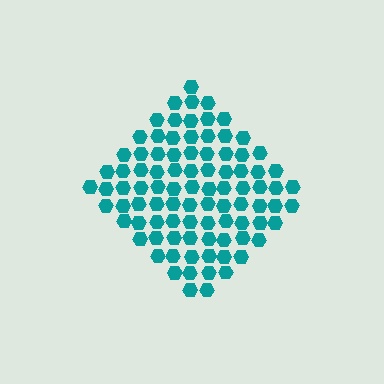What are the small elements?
The small elements are hexagons.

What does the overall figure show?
The overall figure shows a diamond.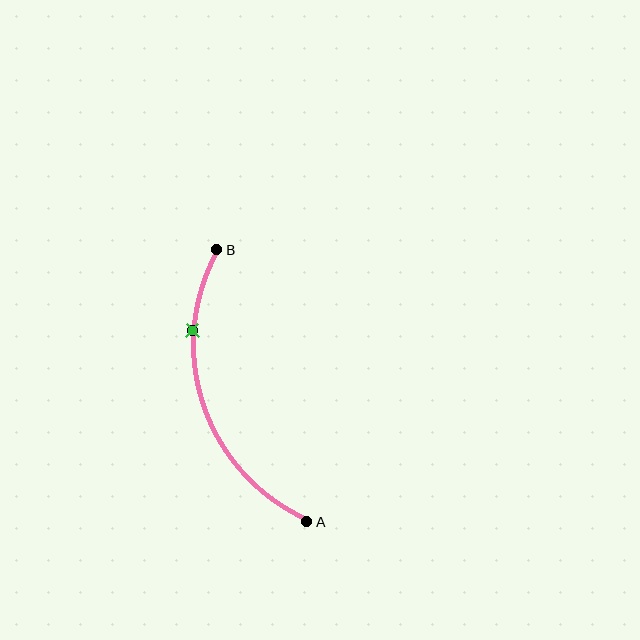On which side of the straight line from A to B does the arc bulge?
The arc bulges to the left of the straight line connecting A and B.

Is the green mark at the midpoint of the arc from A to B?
No. The green mark lies on the arc but is closer to endpoint B. The arc midpoint would be at the point on the curve equidistant along the arc from both A and B.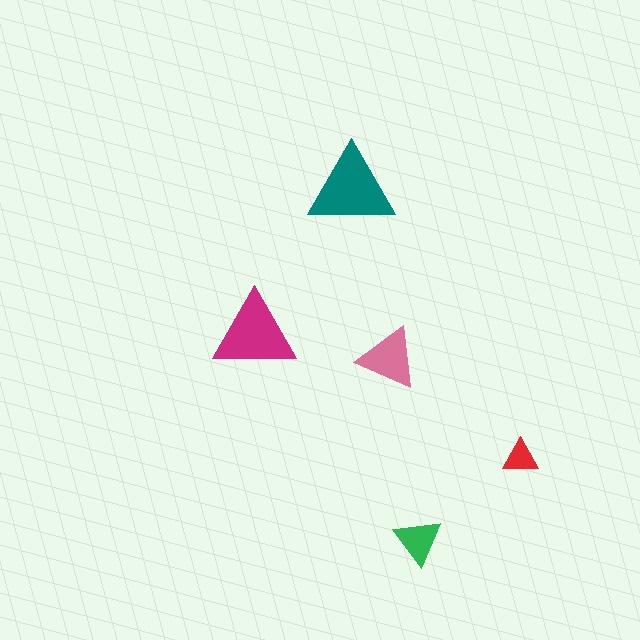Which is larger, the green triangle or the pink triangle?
The pink one.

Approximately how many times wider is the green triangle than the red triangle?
About 1.5 times wider.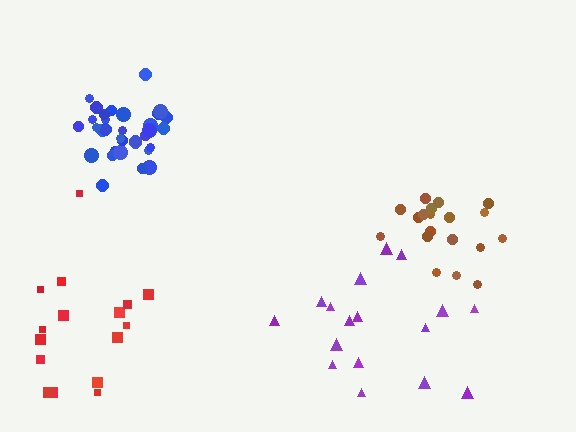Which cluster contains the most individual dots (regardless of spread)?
Blue (34).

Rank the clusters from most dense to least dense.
blue, brown, red, purple.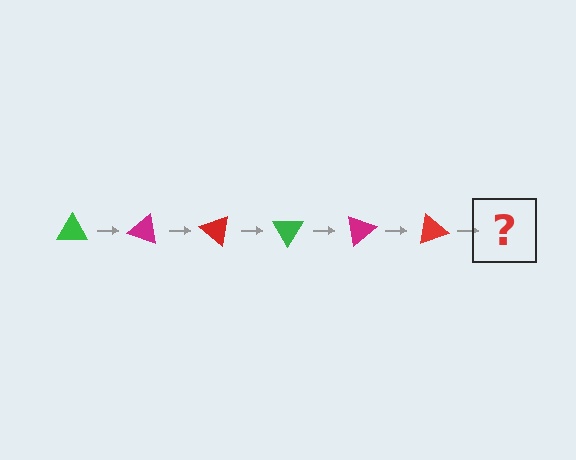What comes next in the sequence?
The next element should be a green triangle, rotated 120 degrees from the start.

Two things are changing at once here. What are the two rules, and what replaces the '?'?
The two rules are that it rotates 20 degrees each step and the color cycles through green, magenta, and red. The '?' should be a green triangle, rotated 120 degrees from the start.